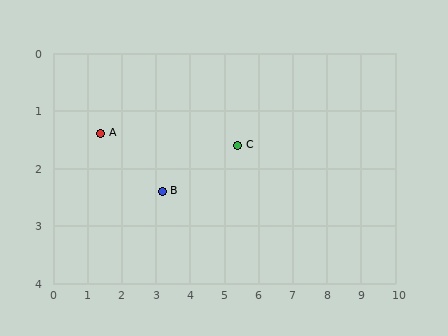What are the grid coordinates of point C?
Point C is at approximately (5.4, 1.6).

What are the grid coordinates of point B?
Point B is at approximately (3.2, 2.4).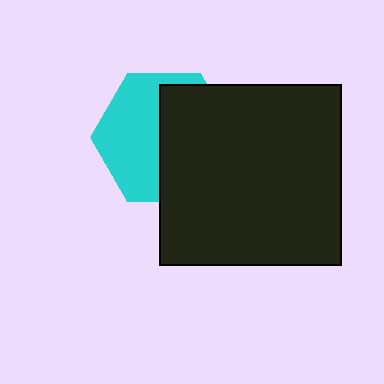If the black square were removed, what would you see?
You would see the complete cyan hexagon.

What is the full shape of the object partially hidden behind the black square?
The partially hidden object is a cyan hexagon.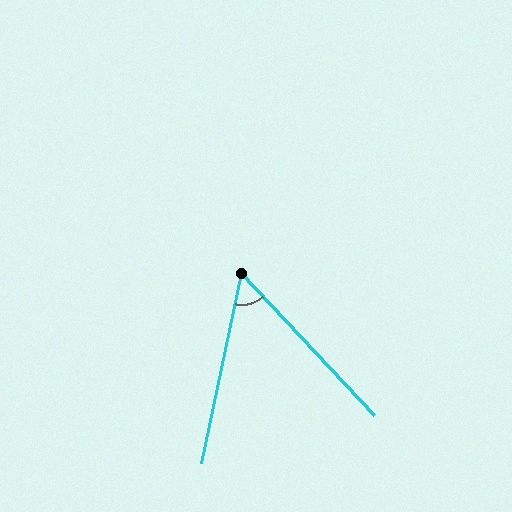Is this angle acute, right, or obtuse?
It is acute.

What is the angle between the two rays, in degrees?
Approximately 55 degrees.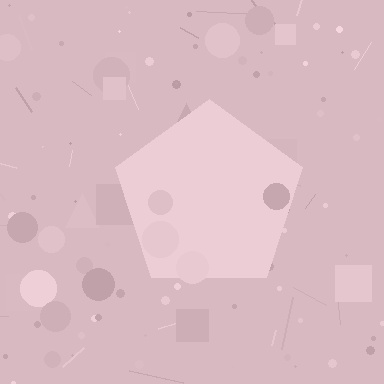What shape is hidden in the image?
A pentagon is hidden in the image.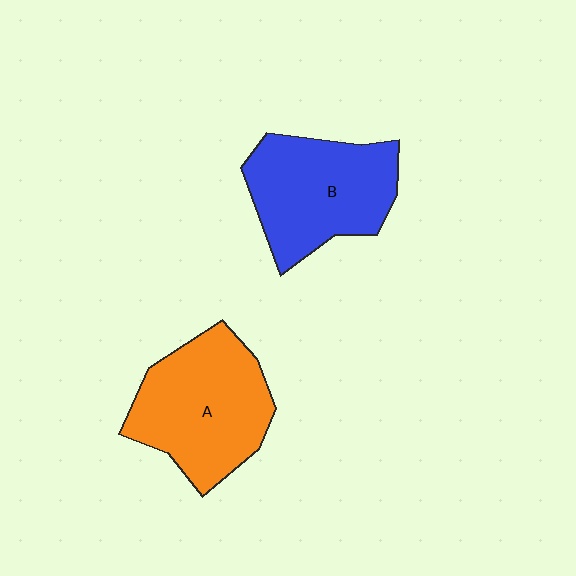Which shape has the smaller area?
Shape B (blue).